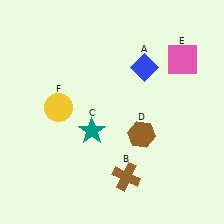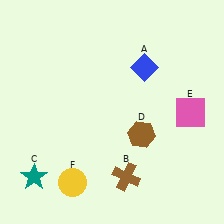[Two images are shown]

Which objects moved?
The objects that moved are: the teal star (C), the pink square (E), the yellow circle (F).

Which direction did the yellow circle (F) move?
The yellow circle (F) moved down.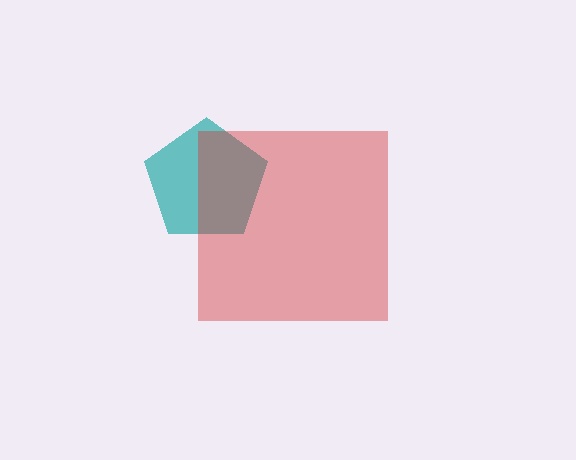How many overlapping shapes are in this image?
There are 2 overlapping shapes in the image.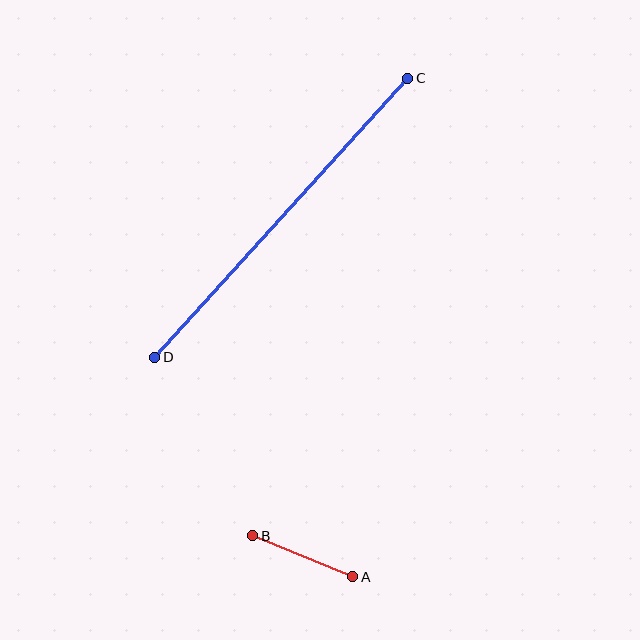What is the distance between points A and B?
The distance is approximately 108 pixels.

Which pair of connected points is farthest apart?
Points C and D are farthest apart.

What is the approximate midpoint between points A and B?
The midpoint is at approximately (303, 556) pixels.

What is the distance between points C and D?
The distance is approximately 377 pixels.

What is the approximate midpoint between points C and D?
The midpoint is at approximately (281, 218) pixels.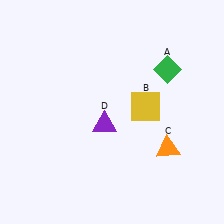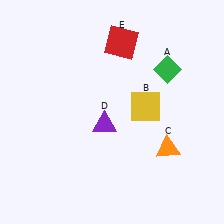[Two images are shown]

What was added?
A red square (E) was added in Image 2.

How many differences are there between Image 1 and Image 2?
There is 1 difference between the two images.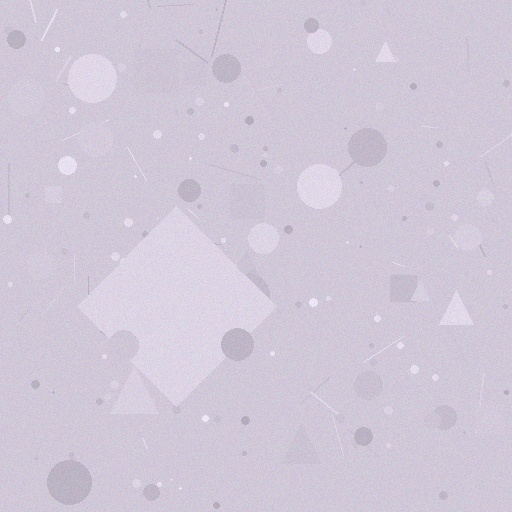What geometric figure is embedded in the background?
A diamond is embedded in the background.